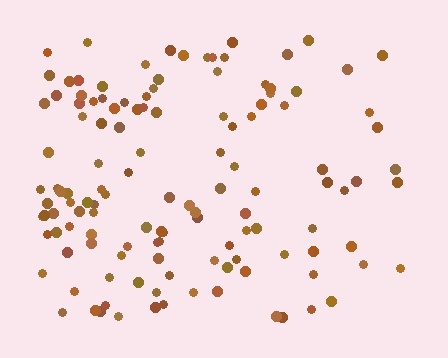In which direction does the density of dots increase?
From right to left, with the left side densest.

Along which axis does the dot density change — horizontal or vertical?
Horizontal.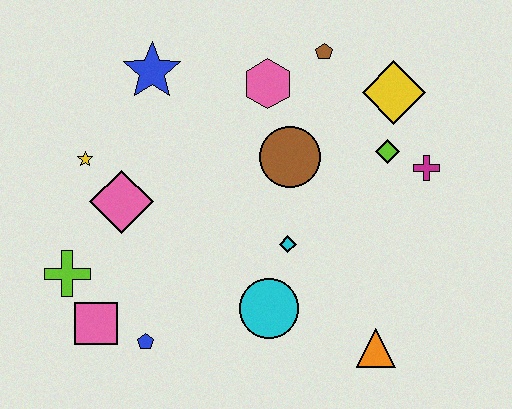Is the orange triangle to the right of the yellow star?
Yes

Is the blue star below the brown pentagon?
Yes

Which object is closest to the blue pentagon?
The pink square is closest to the blue pentagon.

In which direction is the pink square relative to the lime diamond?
The pink square is to the left of the lime diamond.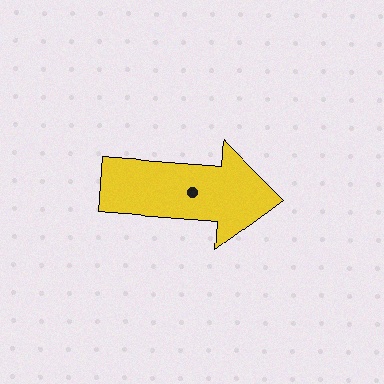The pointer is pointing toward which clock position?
Roughly 3 o'clock.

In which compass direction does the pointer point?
East.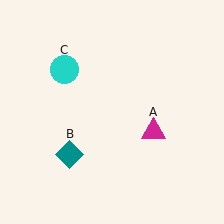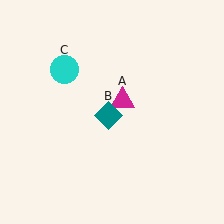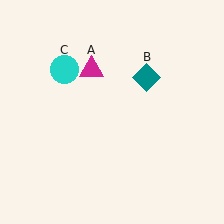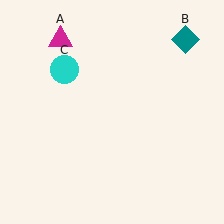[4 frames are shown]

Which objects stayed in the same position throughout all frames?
Cyan circle (object C) remained stationary.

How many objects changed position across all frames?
2 objects changed position: magenta triangle (object A), teal diamond (object B).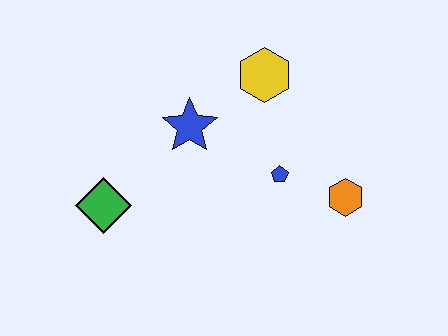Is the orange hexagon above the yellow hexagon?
No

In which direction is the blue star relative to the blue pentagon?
The blue star is to the left of the blue pentagon.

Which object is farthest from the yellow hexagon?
The green diamond is farthest from the yellow hexagon.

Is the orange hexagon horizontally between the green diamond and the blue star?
No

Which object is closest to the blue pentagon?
The orange hexagon is closest to the blue pentagon.